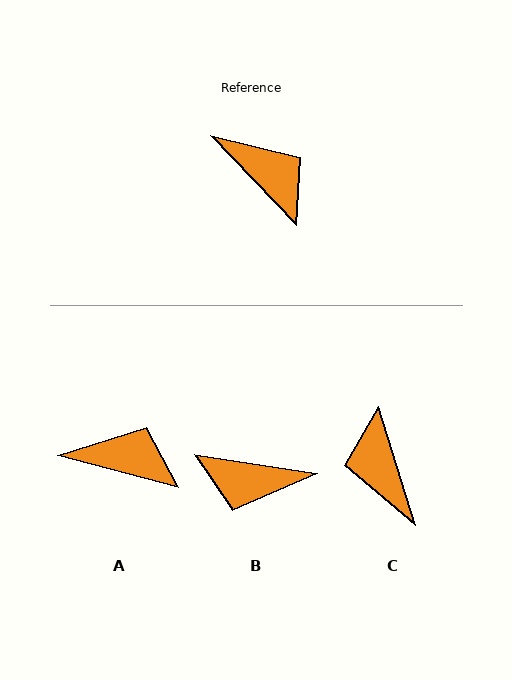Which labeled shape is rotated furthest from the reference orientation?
C, about 154 degrees away.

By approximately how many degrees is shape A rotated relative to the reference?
Approximately 31 degrees counter-clockwise.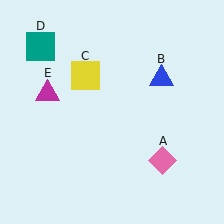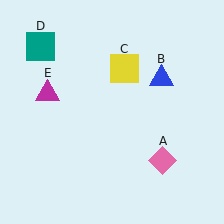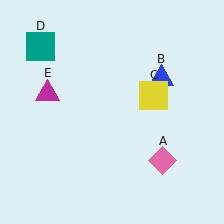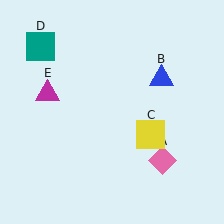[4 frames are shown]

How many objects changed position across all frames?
1 object changed position: yellow square (object C).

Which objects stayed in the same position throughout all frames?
Pink diamond (object A) and blue triangle (object B) and teal square (object D) and magenta triangle (object E) remained stationary.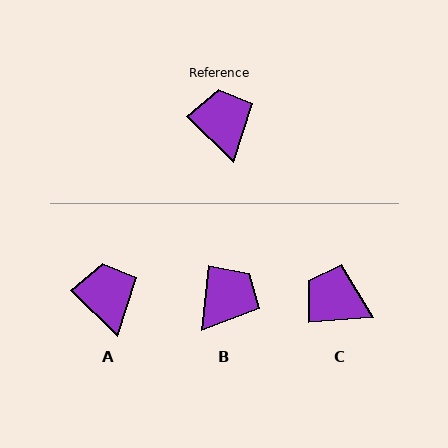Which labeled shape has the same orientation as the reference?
A.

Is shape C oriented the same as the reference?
No, it is off by about 49 degrees.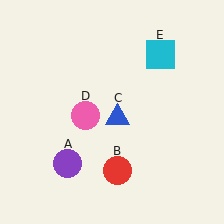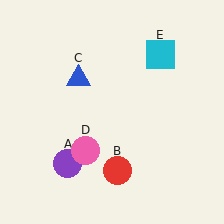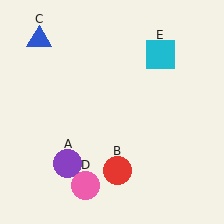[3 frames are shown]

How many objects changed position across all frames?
2 objects changed position: blue triangle (object C), pink circle (object D).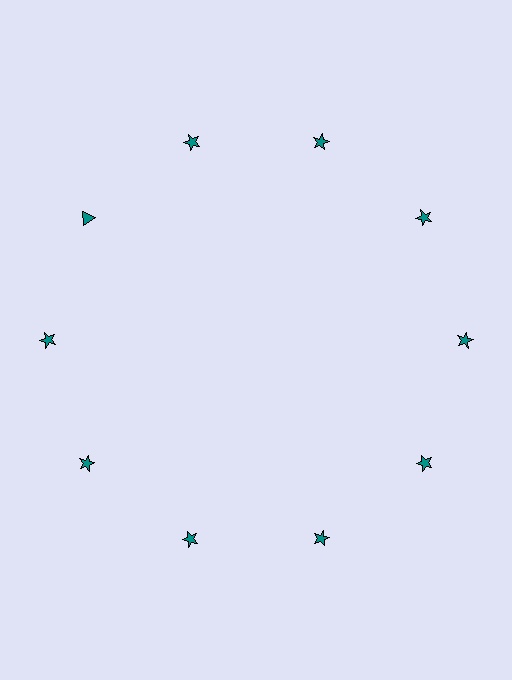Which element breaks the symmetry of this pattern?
The teal triangle at roughly the 10 o'clock position breaks the symmetry. All other shapes are teal stars.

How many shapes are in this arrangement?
There are 10 shapes arranged in a ring pattern.